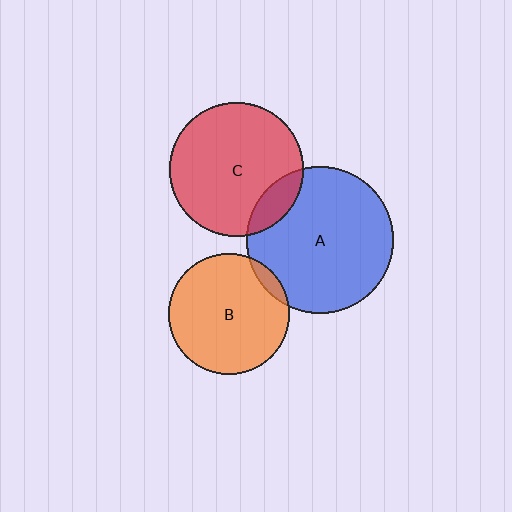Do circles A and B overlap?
Yes.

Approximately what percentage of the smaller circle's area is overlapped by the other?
Approximately 5%.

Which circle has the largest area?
Circle A (blue).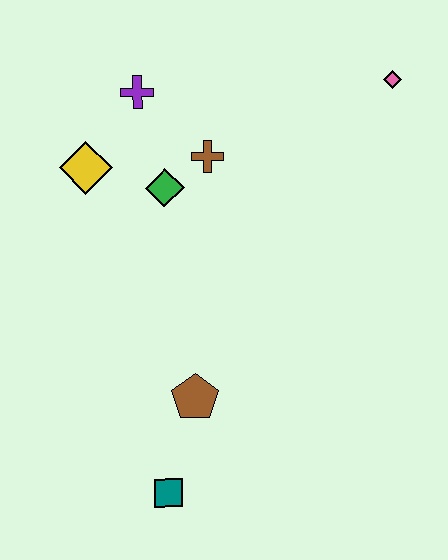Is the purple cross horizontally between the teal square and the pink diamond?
No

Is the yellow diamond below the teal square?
No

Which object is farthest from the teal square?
The pink diamond is farthest from the teal square.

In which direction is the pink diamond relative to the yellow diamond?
The pink diamond is to the right of the yellow diamond.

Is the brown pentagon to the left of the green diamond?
No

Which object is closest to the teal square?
The brown pentagon is closest to the teal square.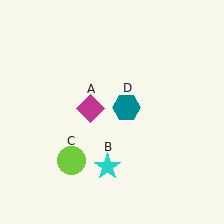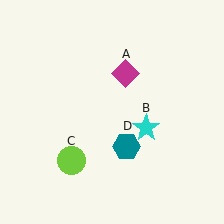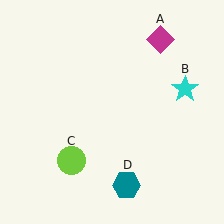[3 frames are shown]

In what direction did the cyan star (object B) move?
The cyan star (object B) moved up and to the right.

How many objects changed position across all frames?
3 objects changed position: magenta diamond (object A), cyan star (object B), teal hexagon (object D).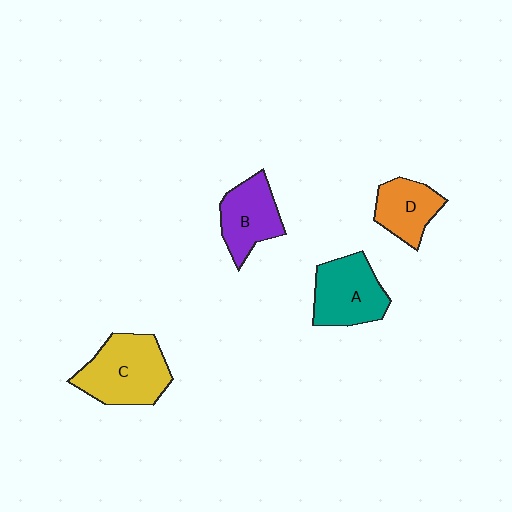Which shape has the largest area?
Shape C (yellow).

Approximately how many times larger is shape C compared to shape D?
Approximately 1.6 times.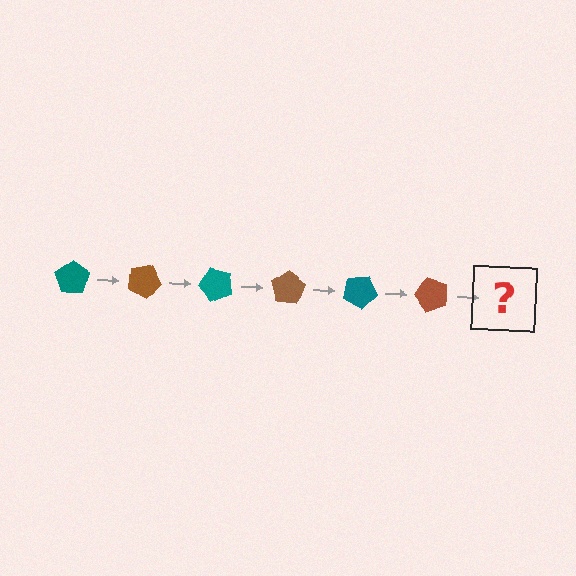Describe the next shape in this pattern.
It should be a teal pentagon, rotated 150 degrees from the start.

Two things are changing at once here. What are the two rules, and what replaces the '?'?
The two rules are that it rotates 25 degrees each step and the color cycles through teal and brown. The '?' should be a teal pentagon, rotated 150 degrees from the start.